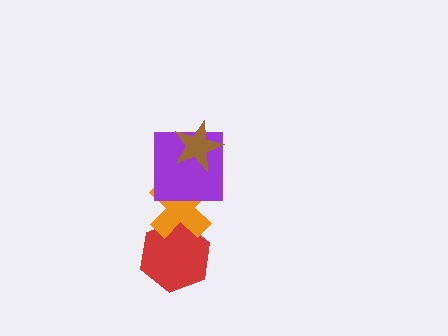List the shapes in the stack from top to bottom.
From top to bottom: the brown star, the purple square, the orange cross, the red hexagon.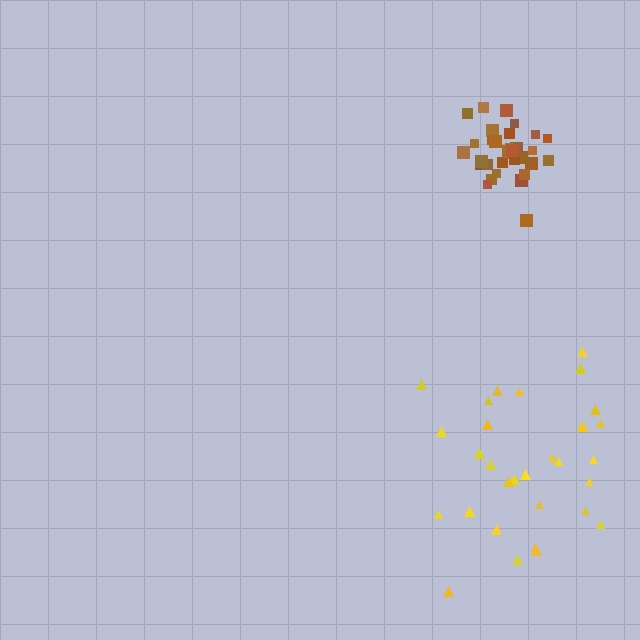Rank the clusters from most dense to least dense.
brown, yellow.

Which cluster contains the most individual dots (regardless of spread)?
Brown (34).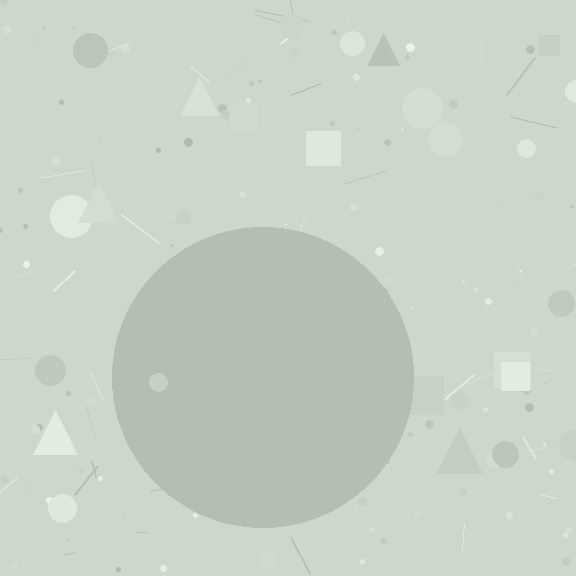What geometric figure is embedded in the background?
A circle is embedded in the background.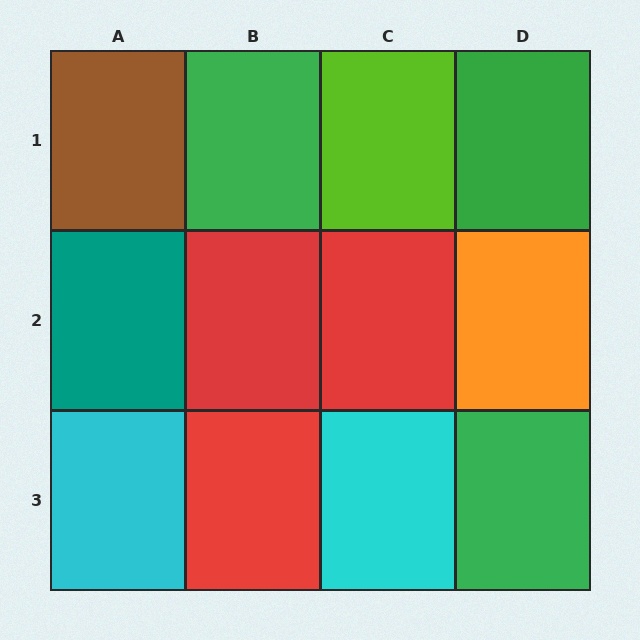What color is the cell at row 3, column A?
Cyan.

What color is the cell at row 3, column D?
Green.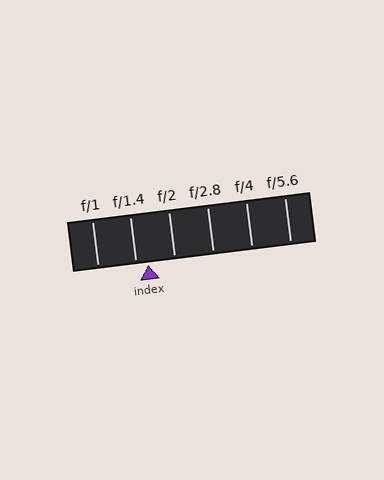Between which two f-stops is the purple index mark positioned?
The index mark is between f/1.4 and f/2.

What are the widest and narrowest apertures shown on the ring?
The widest aperture shown is f/1 and the narrowest is f/5.6.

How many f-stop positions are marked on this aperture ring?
There are 6 f-stop positions marked.